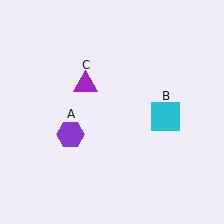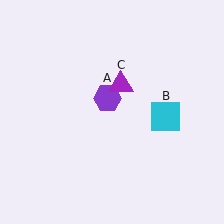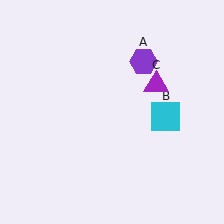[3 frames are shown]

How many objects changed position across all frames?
2 objects changed position: purple hexagon (object A), purple triangle (object C).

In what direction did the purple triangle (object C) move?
The purple triangle (object C) moved right.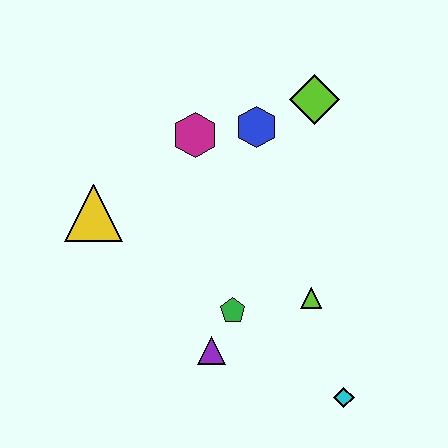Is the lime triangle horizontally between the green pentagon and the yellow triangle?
No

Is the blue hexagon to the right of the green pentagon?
Yes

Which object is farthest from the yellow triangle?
The cyan diamond is farthest from the yellow triangle.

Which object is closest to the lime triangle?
The green pentagon is closest to the lime triangle.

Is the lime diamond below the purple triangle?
No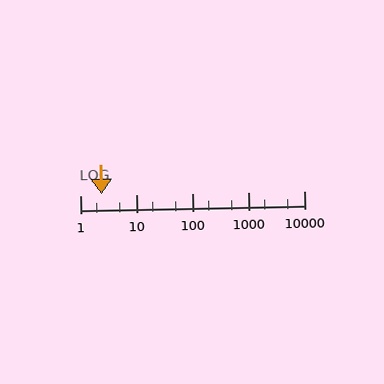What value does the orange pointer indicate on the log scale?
The pointer indicates approximately 2.4.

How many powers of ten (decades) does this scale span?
The scale spans 4 decades, from 1 to 10000.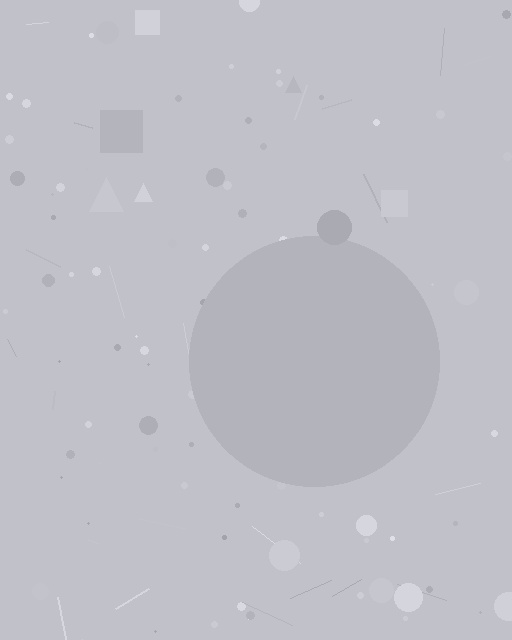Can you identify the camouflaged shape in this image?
The camouflaged shape is a circle.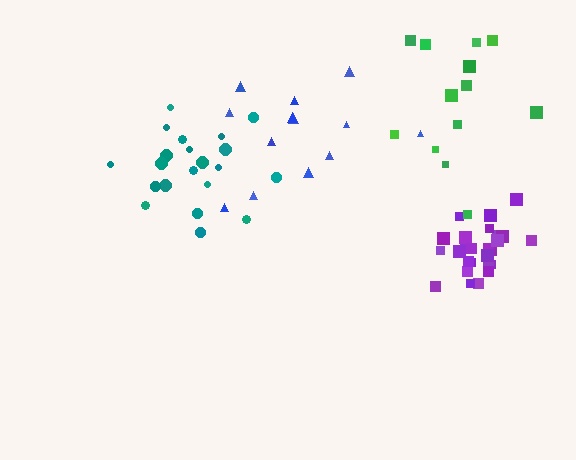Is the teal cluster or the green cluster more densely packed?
Teal.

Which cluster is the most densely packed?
Purple.